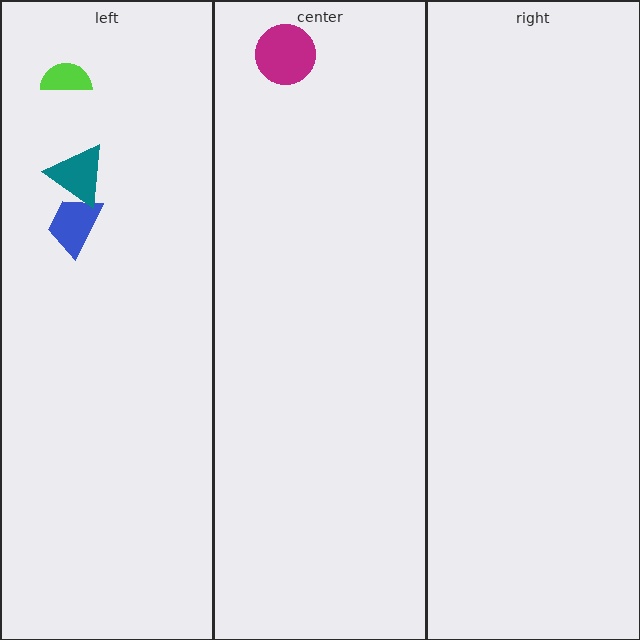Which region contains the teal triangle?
The left region.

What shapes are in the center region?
The magenta circle.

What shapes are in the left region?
The lime semicircle, the blue trapezoid, the teal triangle.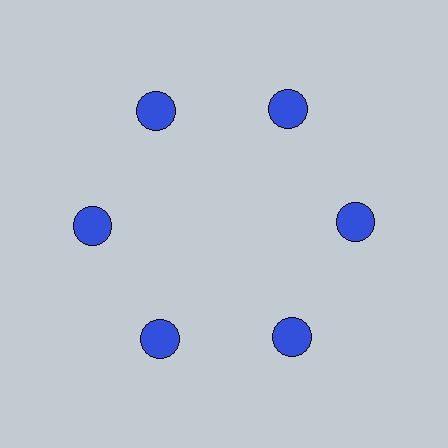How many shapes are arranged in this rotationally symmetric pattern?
There are 6 shapes, arranged in 6 groups of 1.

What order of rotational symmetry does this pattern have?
This pattern has 6-fold rotational symmetry.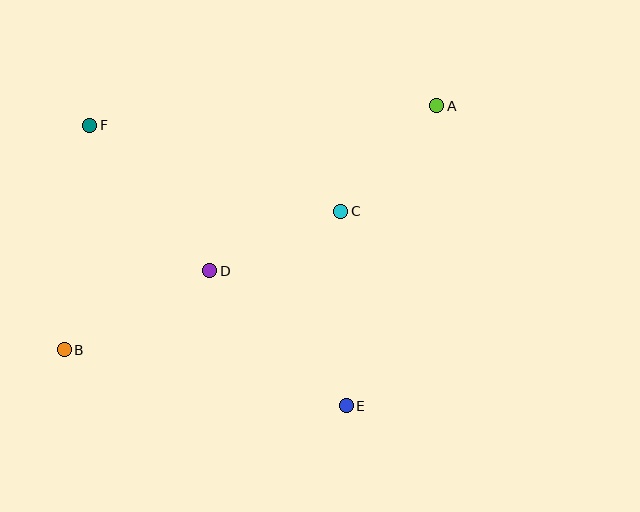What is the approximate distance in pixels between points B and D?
The distance between B and D is approximately 165 pixels.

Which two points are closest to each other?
Points A and C are closest to each other.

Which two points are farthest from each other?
Points A and B are farthest from each other.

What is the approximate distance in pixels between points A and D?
The distance between A and D is approximately 281 pixels.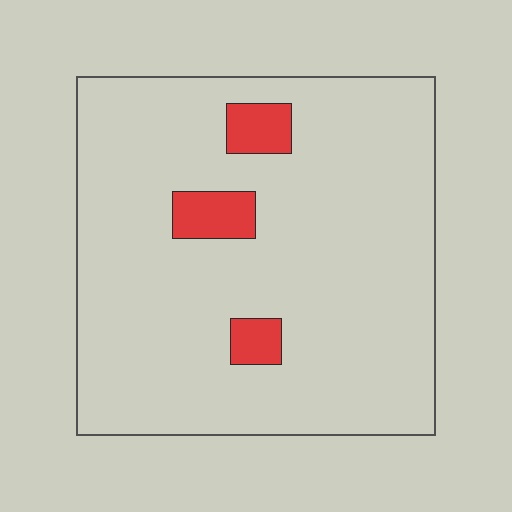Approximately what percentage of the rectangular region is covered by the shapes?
Approximately 10%.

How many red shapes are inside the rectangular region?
3.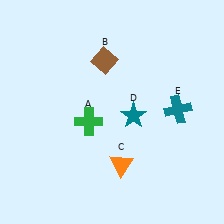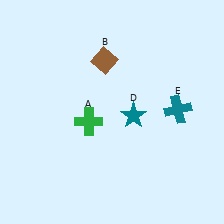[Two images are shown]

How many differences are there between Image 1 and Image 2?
There is 1 difference between the two images.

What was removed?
The orange triangle (C) was removed in Image 2.